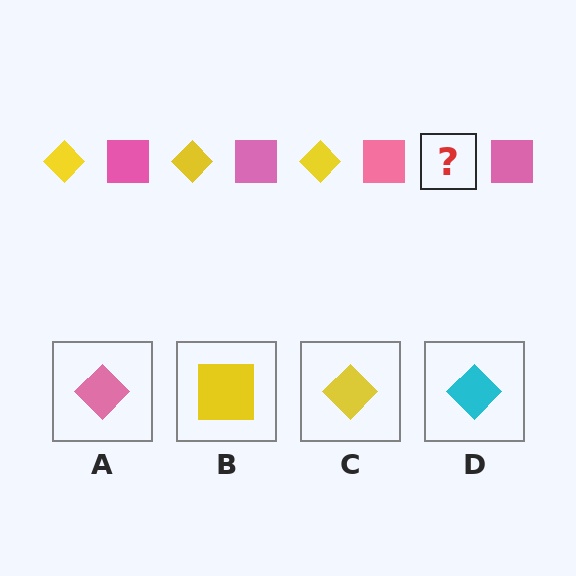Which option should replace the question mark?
Option C.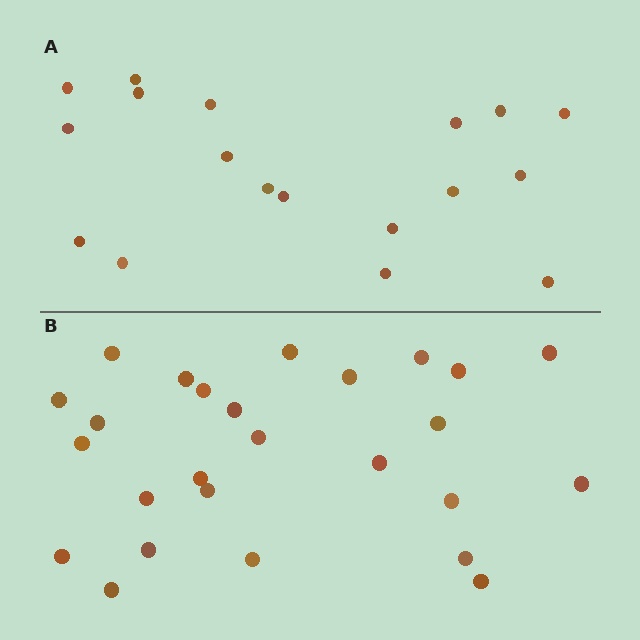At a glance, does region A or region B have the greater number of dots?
Region B (the bottom region) has more dots.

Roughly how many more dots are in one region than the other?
Region B has roughly 8 or so more dots than region A.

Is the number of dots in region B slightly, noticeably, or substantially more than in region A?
Region B has noticeably more, but not dramatically so. The ratio is roughly 1.4 to 1.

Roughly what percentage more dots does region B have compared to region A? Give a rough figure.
About 45% more.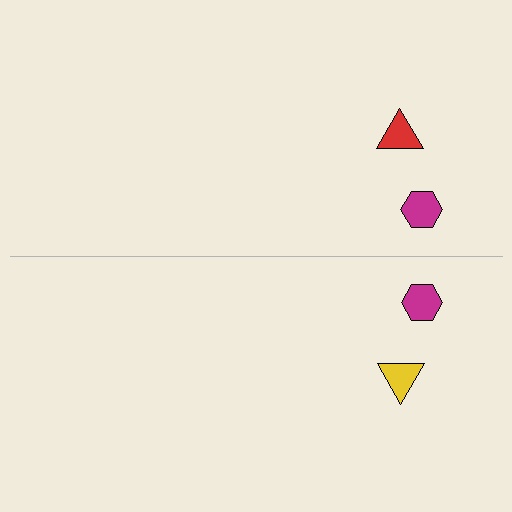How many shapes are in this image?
There are 4 shapes in this image.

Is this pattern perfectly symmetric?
No, the pattern is not perfectly symmetric. The yellow triangle on the bottom side breaks the symmetry — its mirror counterpart is red.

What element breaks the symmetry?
The yellow triangle on the bottom side breaks the symmetry — its mirror counterpart is red.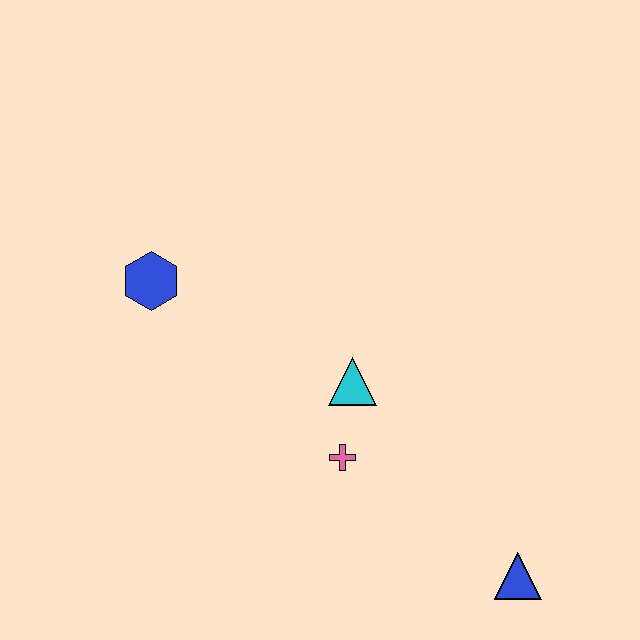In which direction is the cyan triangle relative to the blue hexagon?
The cyan triangle is to the right of the blue hexagon.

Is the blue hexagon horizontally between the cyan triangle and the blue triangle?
No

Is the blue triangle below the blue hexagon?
Yes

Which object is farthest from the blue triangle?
The blue hexagon is farthest from the blue triangle.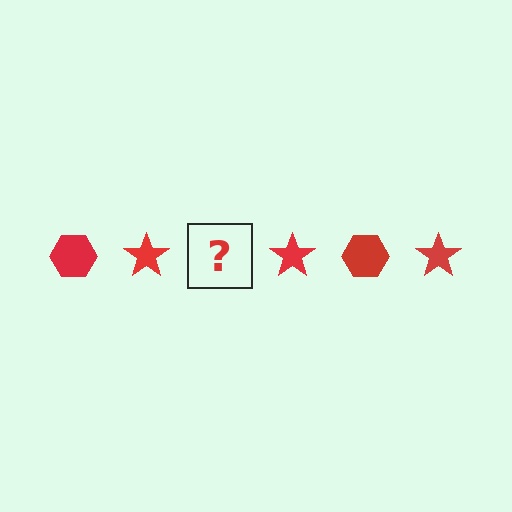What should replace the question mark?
The question mark should be replaced with a red hexagon.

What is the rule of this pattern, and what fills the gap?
The rule is that the pattern cycles through hexagon, star shapes in red. The gap should be filled with a red hexagon.